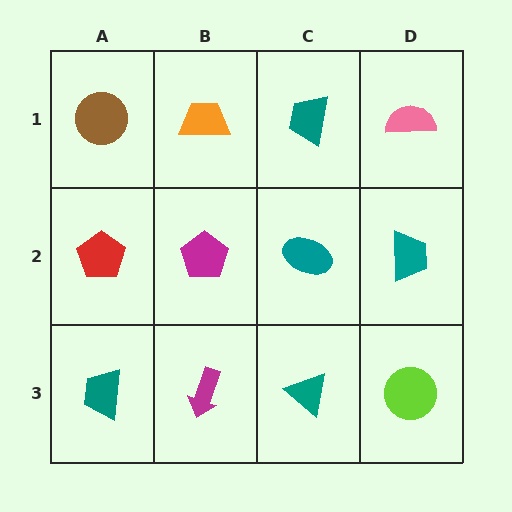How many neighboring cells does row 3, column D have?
2.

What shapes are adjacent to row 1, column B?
A magenta pentagon (row 2, column B), a brown circle (row 1, column A), a teal trapezoid (row 1, column C).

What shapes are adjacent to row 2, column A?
A brown circle (row 1, column A), a teal trapezoid (row 3, column A), a magenta pentagon (row 2, column B).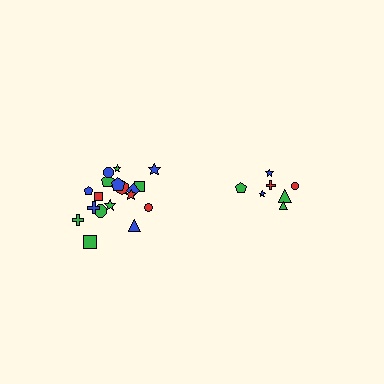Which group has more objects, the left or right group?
The left group.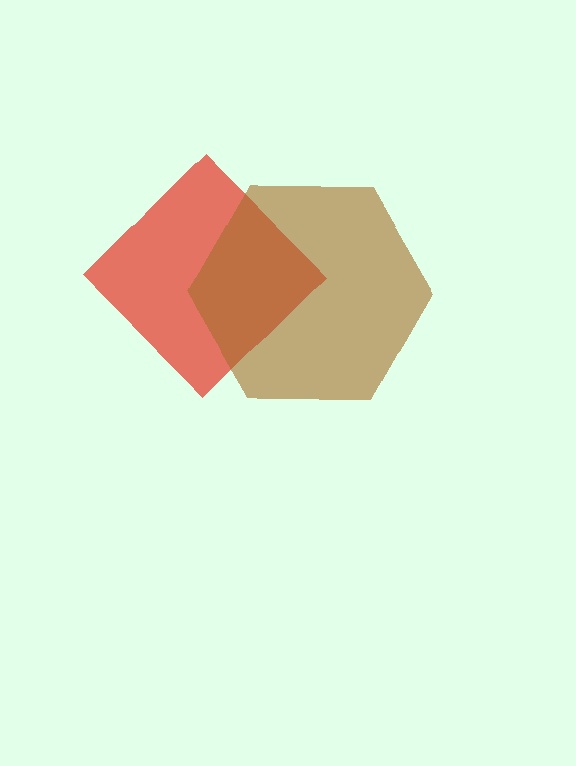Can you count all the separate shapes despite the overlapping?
Yes, there are 2 separate shapes.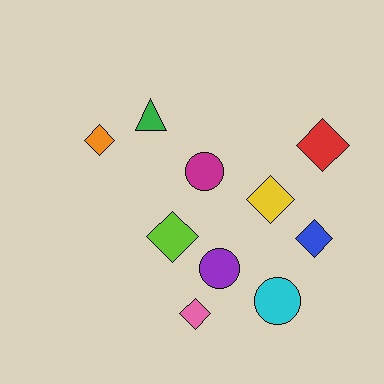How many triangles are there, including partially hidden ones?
There is 1 triangle.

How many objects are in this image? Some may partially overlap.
There are 10 objects.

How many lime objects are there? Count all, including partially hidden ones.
There is 1 lime object.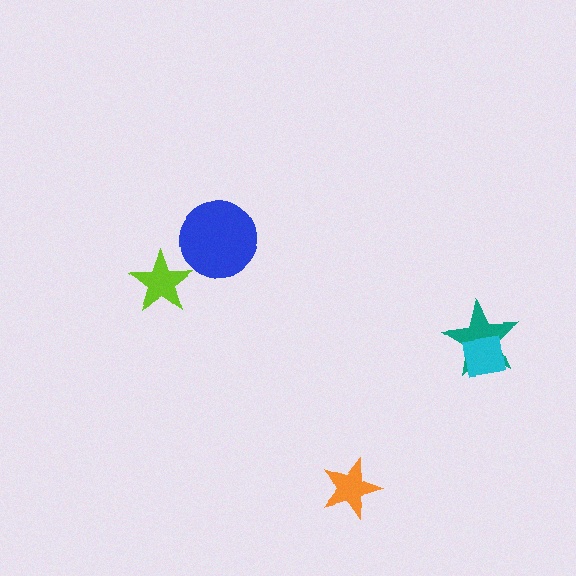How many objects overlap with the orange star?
0 objects overlap with the orange star.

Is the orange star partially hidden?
No, no other shape covers it.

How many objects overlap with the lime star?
0 objects overlap with the lime star.